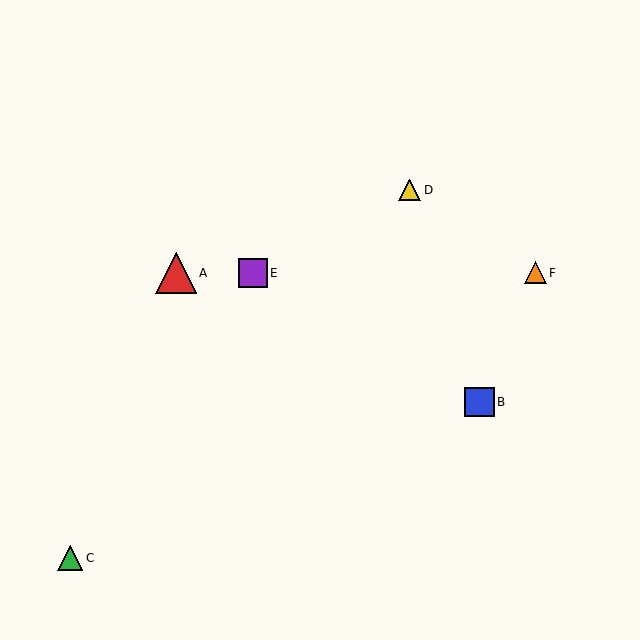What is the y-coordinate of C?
Object C is at y≈558.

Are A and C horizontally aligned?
No, A is at y≈273 and C is at y≈558.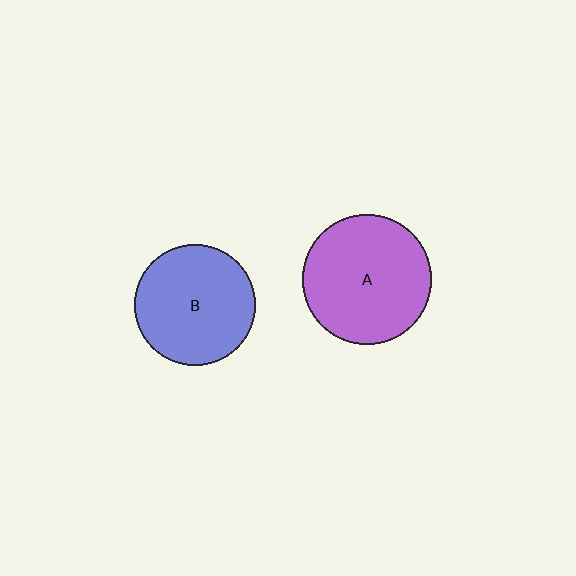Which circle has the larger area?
Circle A (purple).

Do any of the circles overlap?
No, none of the circles overlap.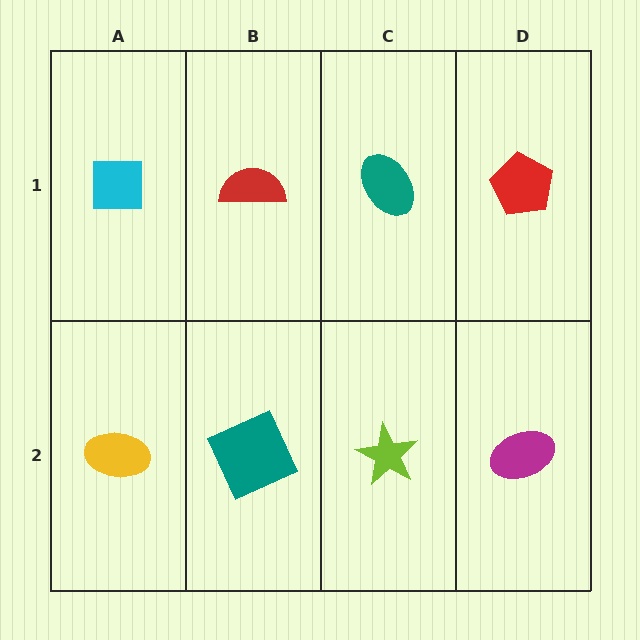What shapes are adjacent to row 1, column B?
A teal square (row 2, column B), a cyan square (row 1, column A), a teal ellipse (row 1, column C).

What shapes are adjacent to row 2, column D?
A red pentagon (row 1, column D), a lime star (row 2, column C).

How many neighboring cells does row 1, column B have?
3.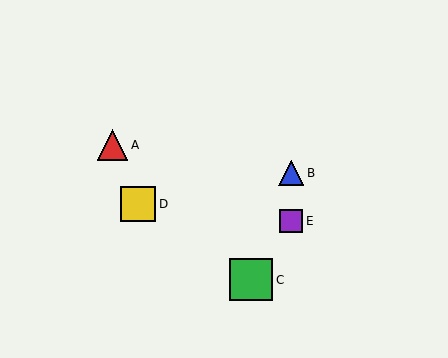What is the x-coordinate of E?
Object E is at x≈291.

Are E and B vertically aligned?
Yes, both are at x≈291.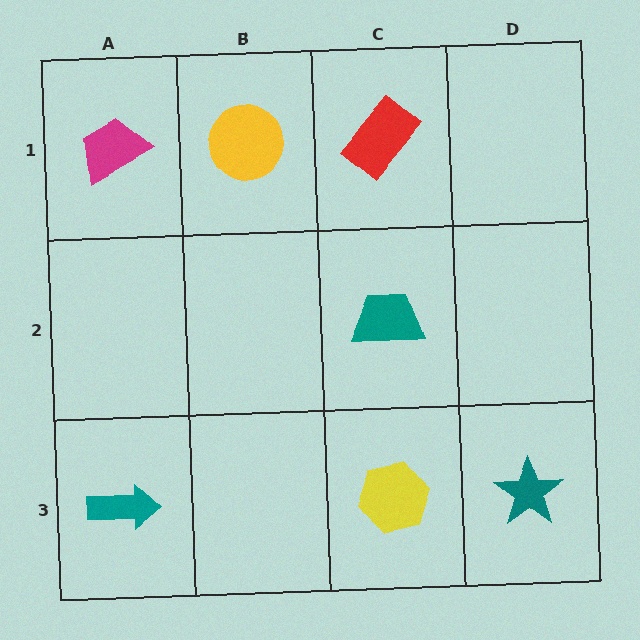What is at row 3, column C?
A yellow hexagon.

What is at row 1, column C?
A red rectangle.